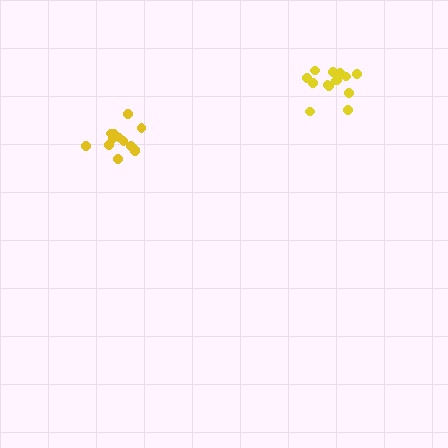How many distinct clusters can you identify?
There are 2 distinct clusters.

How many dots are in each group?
Group 1: 14 dots, Group 2: 14 dots (28 total).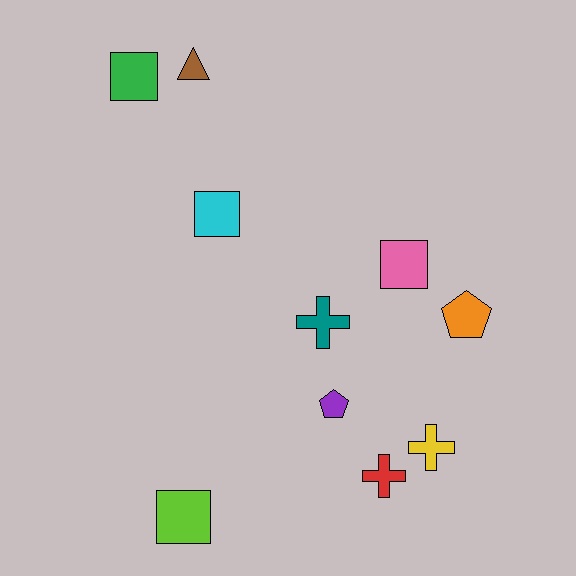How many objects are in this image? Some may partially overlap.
There are 10 objects.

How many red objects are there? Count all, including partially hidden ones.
There is 1 red object.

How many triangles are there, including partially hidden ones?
There is 1 triangle.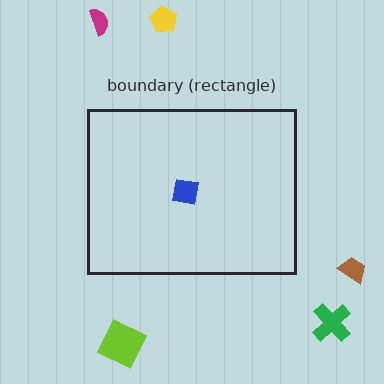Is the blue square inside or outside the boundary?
Inside.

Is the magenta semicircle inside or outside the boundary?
Outside.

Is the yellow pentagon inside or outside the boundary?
Outside.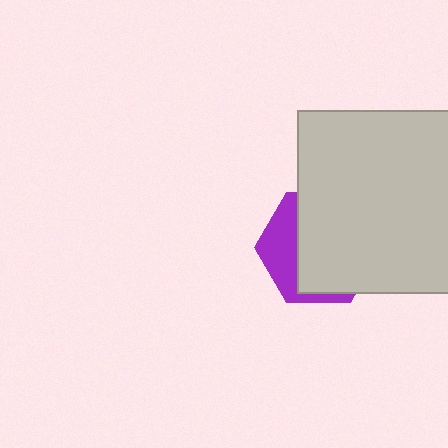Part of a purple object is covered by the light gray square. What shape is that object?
It is a hexagon.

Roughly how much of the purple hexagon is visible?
A small part of it is visible (roughly 33%).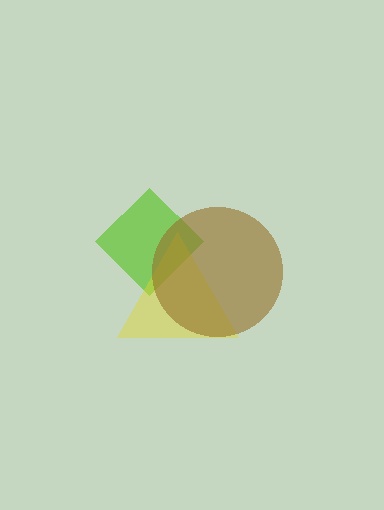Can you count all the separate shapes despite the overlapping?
Yes, there are 3 separate shapes.